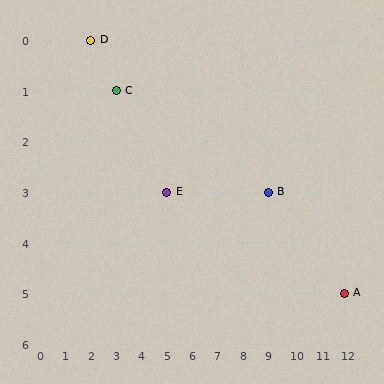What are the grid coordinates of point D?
Point D is at grid coordinates (2, 0).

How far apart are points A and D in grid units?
Points A and D are 10 columns and 5 rows apart (about 11.2 grid units diagonally).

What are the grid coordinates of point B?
Point B is at grid coordinates (9, 3).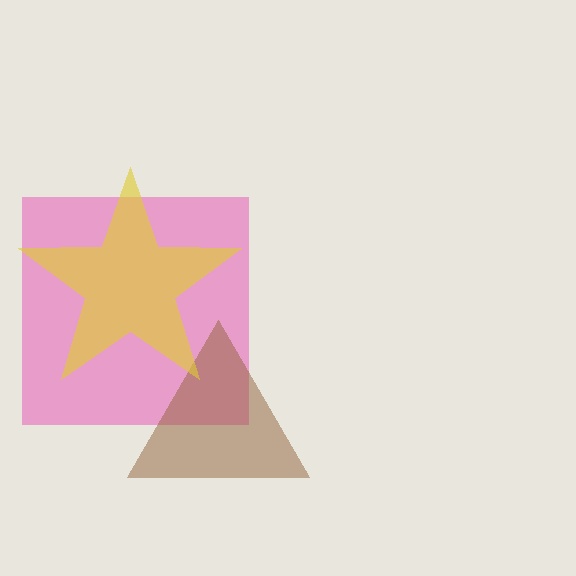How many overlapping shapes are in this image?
There are 3 overlapping shapes in the image.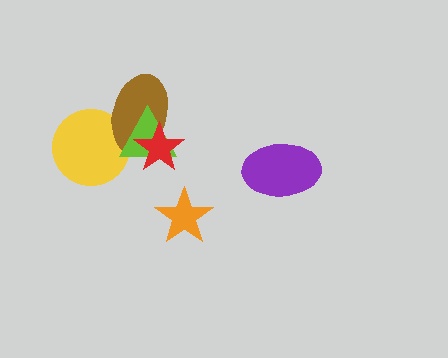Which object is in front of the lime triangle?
The red star is in front of the lime triangle.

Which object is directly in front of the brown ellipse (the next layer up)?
The lime triangle is directly in front of the brown ellipse.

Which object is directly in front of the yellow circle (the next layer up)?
The brown ellipse is directly in front of the yellow circle.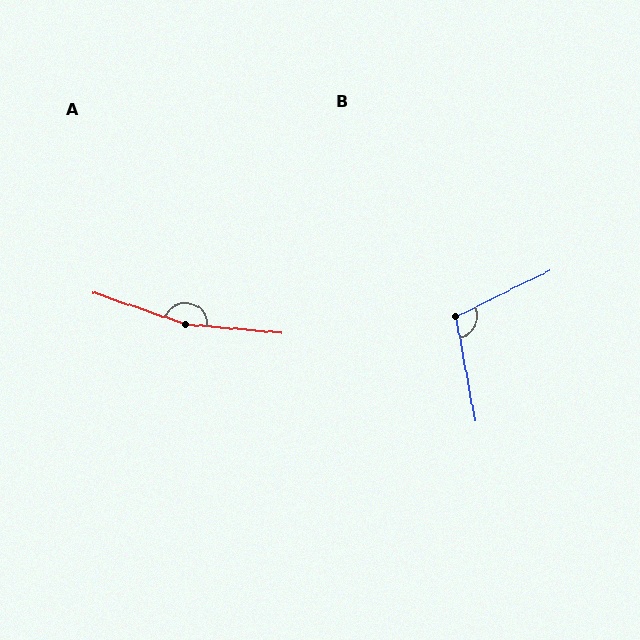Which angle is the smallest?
B, at approximately 106 degrees.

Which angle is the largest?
A, at approximately 166 degrees.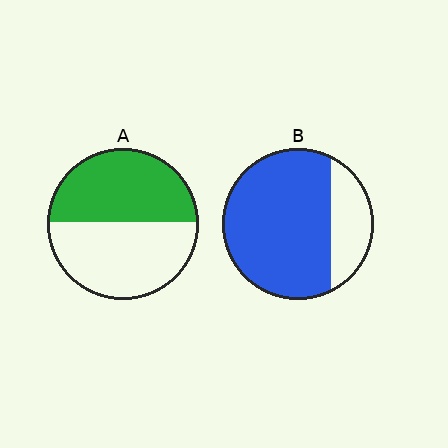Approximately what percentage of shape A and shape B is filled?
A is approximately 50% and B is approximately 75%.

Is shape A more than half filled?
Roughly half.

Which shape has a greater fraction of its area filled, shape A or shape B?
Shape B.